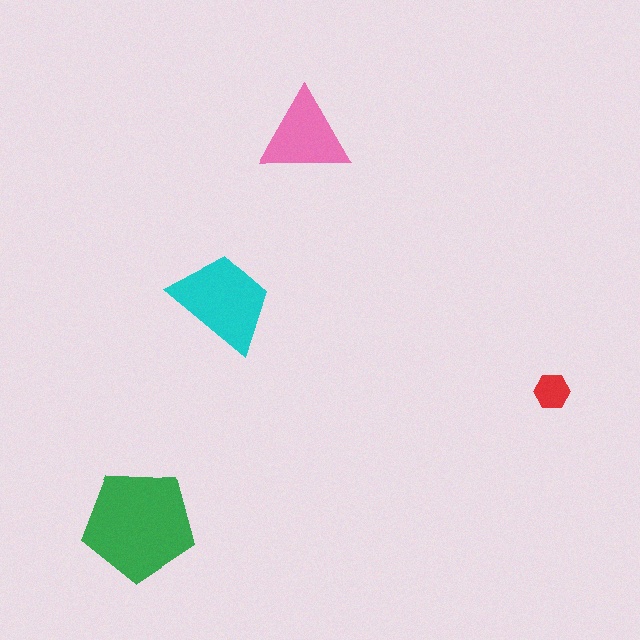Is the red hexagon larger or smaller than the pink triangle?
Smaller.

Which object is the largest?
The green pentagon.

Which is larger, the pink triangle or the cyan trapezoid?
The cyan trapezoid.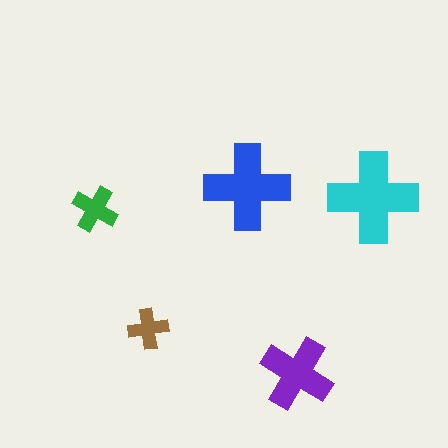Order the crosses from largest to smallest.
the cyan one, the blue one, the purple one, the green one, the brown one.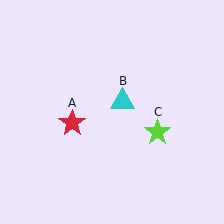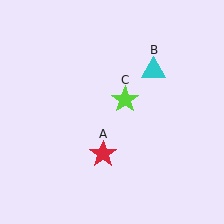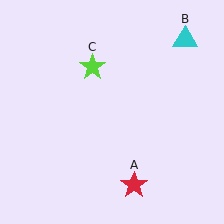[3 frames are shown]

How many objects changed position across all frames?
3 objects changed position: red star (object A), cyan triangle (object B), lime star (object C).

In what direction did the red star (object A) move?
The red star (object A) moved down and to the right.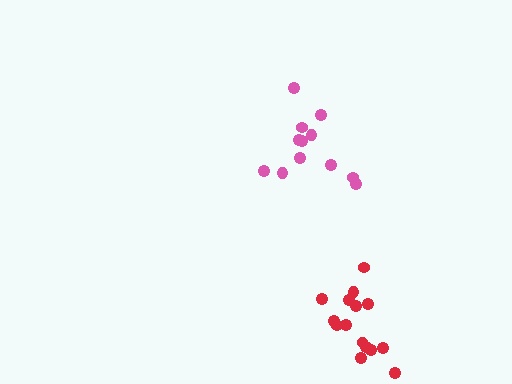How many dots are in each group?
Group 1: 15 dots, Group 2: 12 dots (27 total).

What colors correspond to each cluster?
The clusters are colored: red, pink.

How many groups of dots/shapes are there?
There are 2 groups.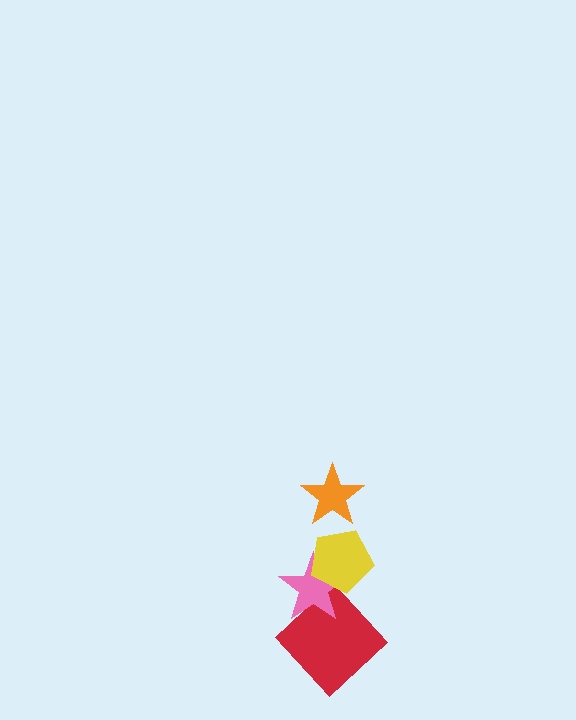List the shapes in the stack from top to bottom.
From top to bottom: the orange star, the yellow pentagon, the pink star, the red diamond.